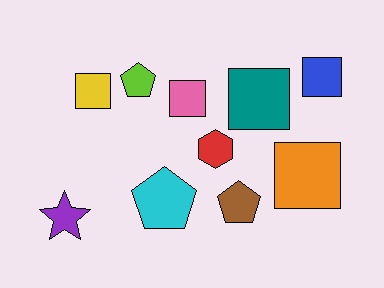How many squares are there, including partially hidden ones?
There are 5 squares.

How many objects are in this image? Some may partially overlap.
There are 10 objects.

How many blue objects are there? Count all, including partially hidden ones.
There is 1 blue object.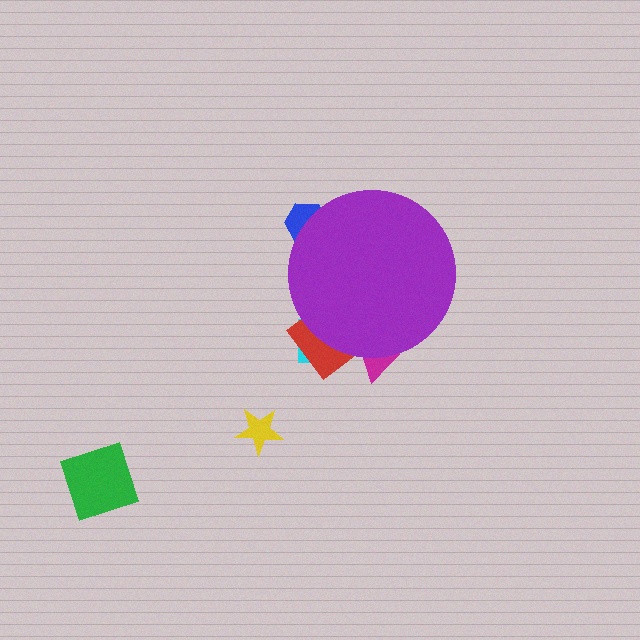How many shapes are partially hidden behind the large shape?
4 shapes are partially hidden.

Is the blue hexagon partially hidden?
Yes, the blue hexagon is partially hidden behind the purple circle.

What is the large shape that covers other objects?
A purple circle.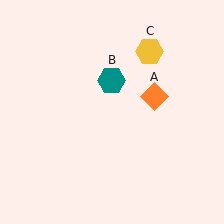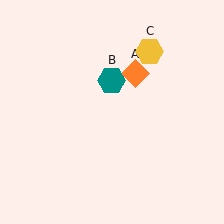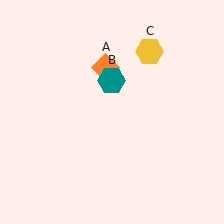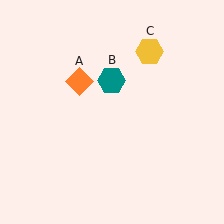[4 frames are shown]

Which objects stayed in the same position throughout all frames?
Teal hexagon (object B) and yellow hexagon (object C) remained stationary.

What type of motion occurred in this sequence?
The orange diamond (object A) rotated counterclockwise around the center of the scene.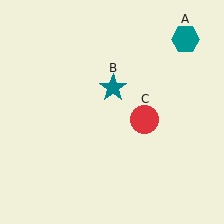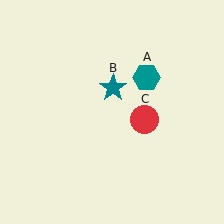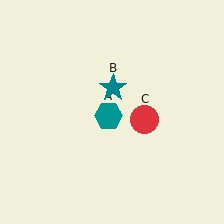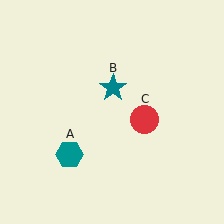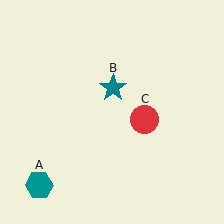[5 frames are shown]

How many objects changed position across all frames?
1 object changed position: teal hexagon (object A).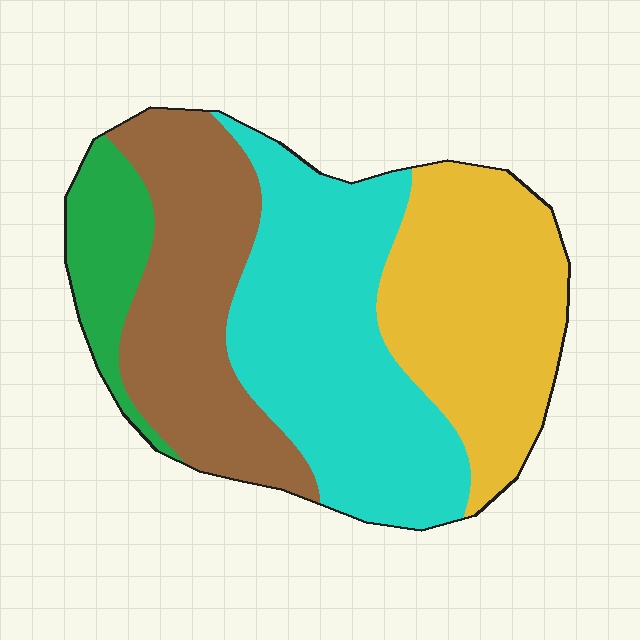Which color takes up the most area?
Cyan, at roughly 35%.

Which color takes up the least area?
Green, at roughly 10%.